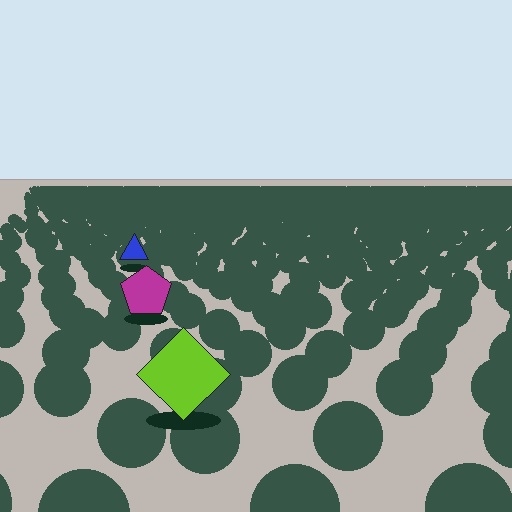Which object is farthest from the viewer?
The blue triangle is farthest from the viewer. It appears smaller and the ground texture around it is denser.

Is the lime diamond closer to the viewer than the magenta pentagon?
Yes. The lime diamond is closer — you can tell from the texture gradient: the ground texture is coarser near it.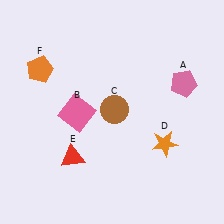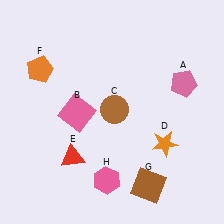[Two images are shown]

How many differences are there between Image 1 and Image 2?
There are 2 differences between the two images.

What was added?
A brown square (G), a pink hexagon (H) were added in Image 2.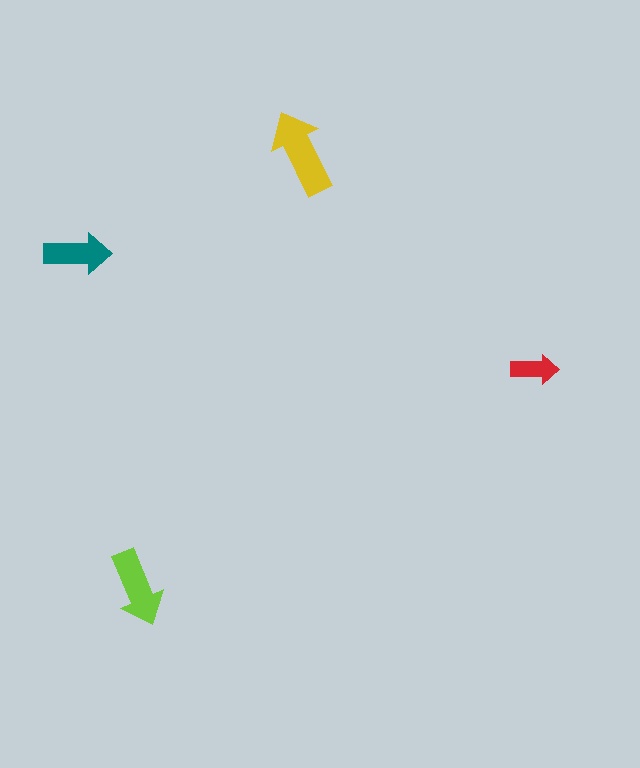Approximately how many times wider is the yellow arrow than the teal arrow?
About 1.5 times wider.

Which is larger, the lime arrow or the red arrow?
The lime one.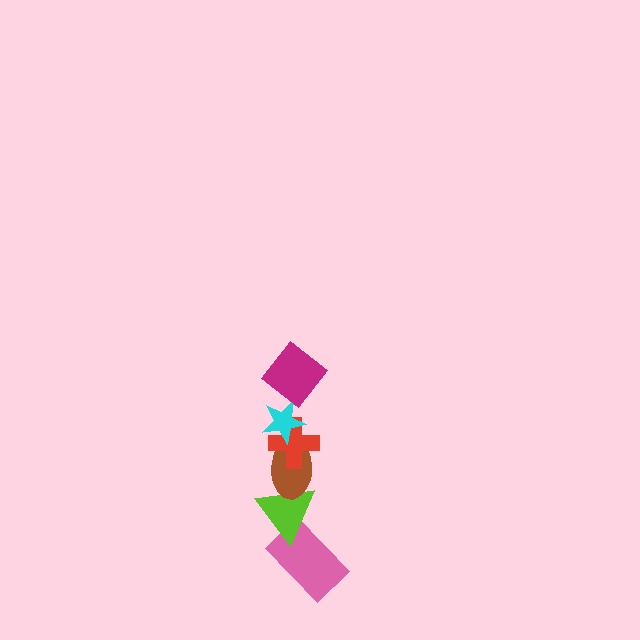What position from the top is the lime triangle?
The lime triangle is 5th from the top.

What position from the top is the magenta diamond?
The magenta diamond is 1st from the top.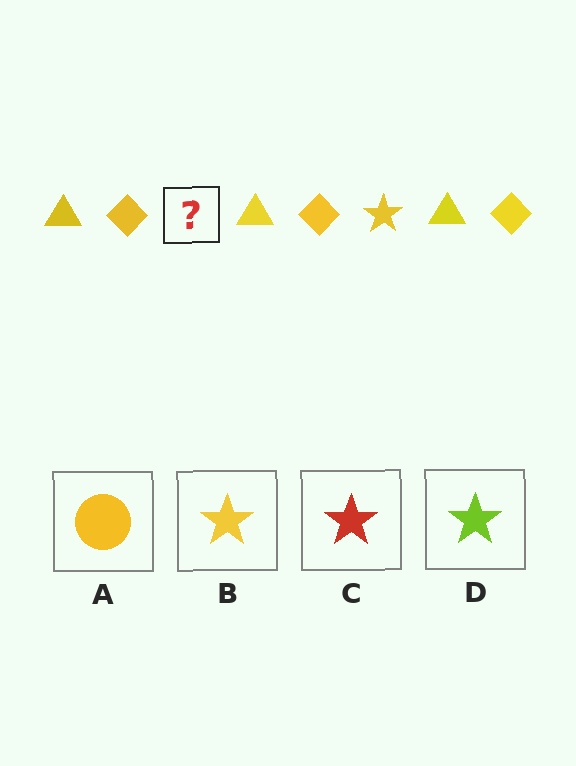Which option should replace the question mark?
Option B.